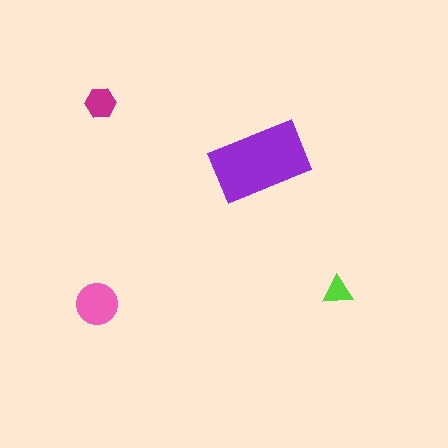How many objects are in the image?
There are 4 objects in the image.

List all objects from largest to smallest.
The purple rectangle, the pink circle, the magenta hexagon, the lime triangle.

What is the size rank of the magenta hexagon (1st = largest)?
3rd.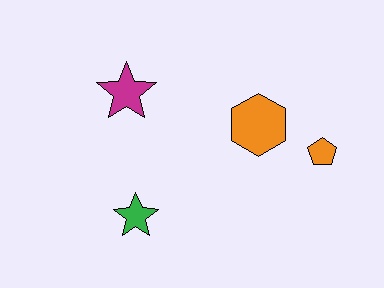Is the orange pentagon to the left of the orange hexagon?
No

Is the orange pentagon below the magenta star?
Yes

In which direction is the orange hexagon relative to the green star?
The orange hexagon is to the right of the green star.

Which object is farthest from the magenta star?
The orange pentagon is farthest from the magenta star.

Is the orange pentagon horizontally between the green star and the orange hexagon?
No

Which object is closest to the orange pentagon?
The orange hexagon is closest to the orange pentagon.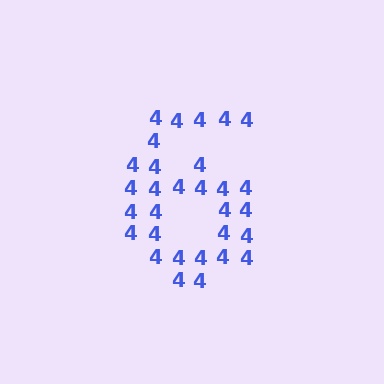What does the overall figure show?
The overall figure shows the digit 6.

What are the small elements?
The small elements are digit 4's.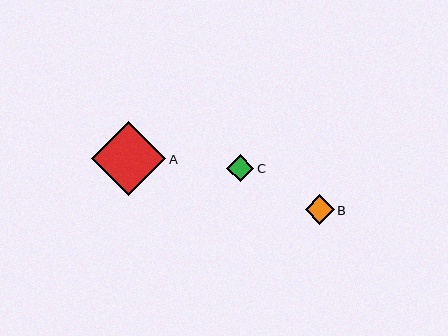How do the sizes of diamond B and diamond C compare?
Diamond B and diamond C are approximately the same size.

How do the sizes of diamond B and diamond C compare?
Diamond B and diamond C are approximately the same size.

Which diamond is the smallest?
Diamond C is the smallest with a size of approximately 27 pixels.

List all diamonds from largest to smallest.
From largest to smallest: A, B, C.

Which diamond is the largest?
Diamond A is the largest with a size of approximately 74 pixels.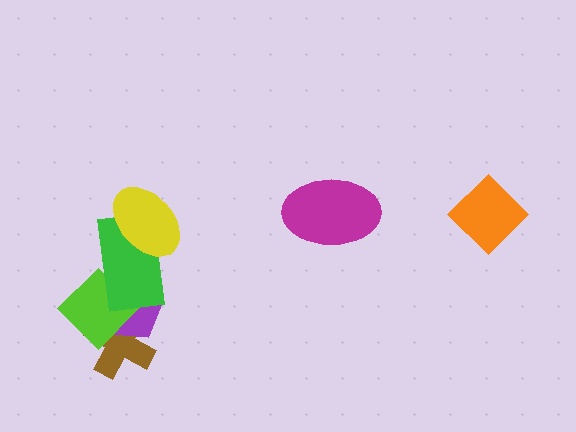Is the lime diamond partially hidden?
Yes, it is partially covered by another shape.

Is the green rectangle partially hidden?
Yes, it is partially covered by another shape.